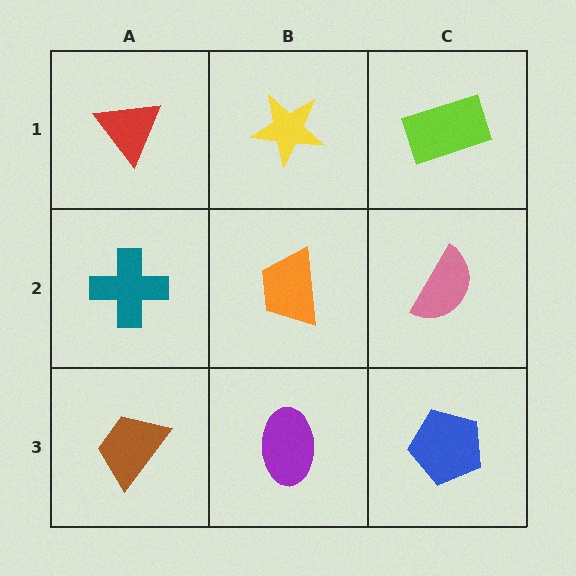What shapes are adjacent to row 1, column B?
An orange trapezoid (row 2, column B), a red triangle (row 1, column A), a lime rectangle (row 1, column C).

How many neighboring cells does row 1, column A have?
2.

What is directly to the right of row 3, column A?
A purple ellipse.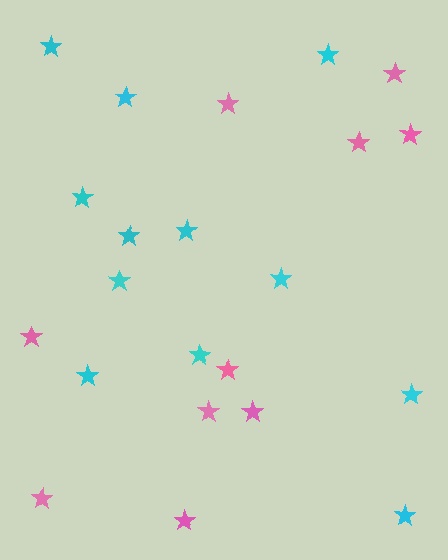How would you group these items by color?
There are 2 groups: one group of pink stars (10) and one group of cyan stars (12).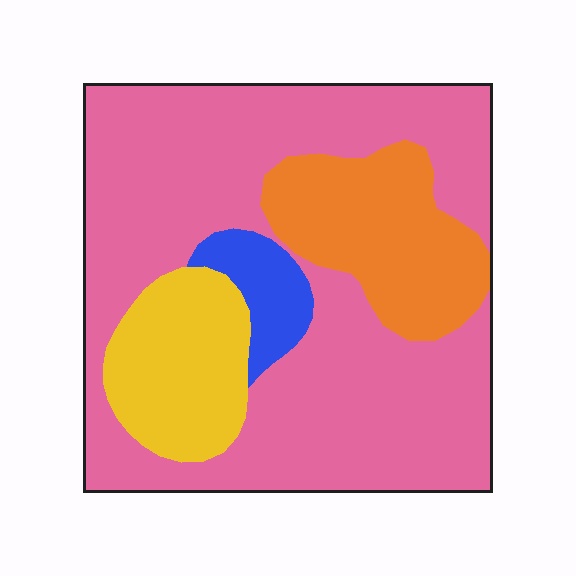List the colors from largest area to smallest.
From largest to smallest: pink, orange, yellow, blue.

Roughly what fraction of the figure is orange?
Orange covers roughly 15% of the figure.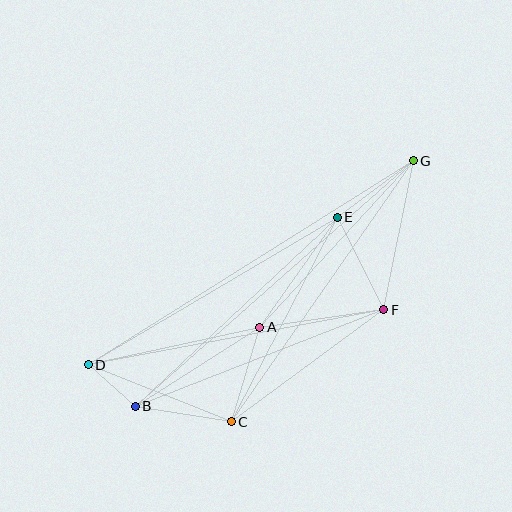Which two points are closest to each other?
Points B and D are closest to each other.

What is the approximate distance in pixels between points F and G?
The distance between F and G is approximately 152 pixels.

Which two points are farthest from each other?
Points D and G are farthest from each other.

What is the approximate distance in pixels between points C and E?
The distance between C and E is approximately 231 pixels.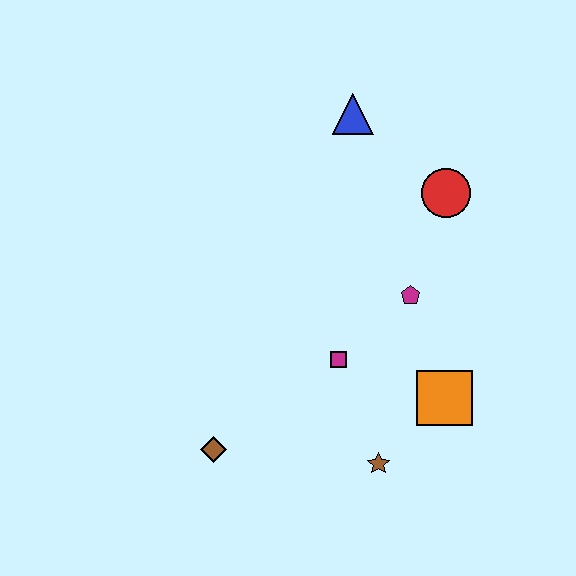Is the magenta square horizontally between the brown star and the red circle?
No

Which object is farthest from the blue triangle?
The brown diamond is farthest from the blue triangle.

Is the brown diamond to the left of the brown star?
Yes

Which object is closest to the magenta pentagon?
The magenta square is closest to the magenta pentagon.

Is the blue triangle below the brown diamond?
No